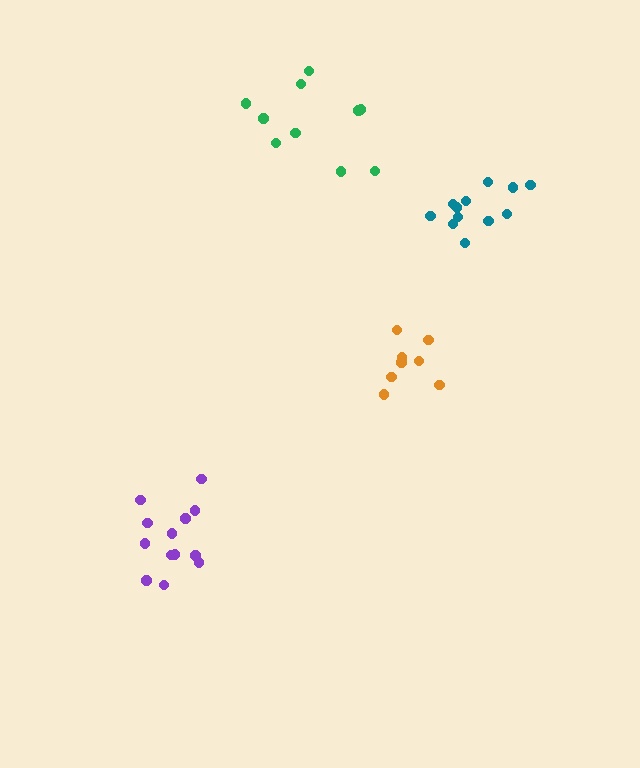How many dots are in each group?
Group 1: 8 dots, Group 2: 13 dots, Group 3: 12 dots, Group 4: 10 dots (43 total).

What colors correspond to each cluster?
The clusters are colored: orange, purple, teal, green.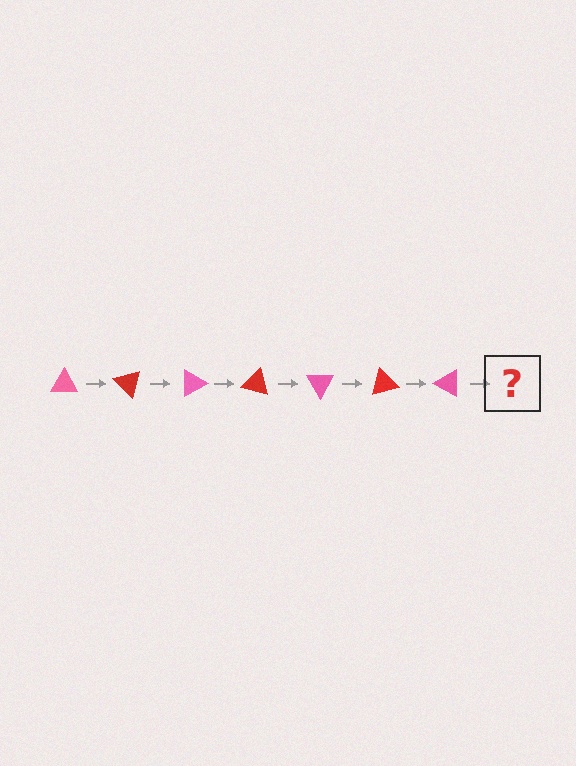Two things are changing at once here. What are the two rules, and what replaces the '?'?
The two rules are that it rotates 45 degrees each step and the color cycles through pink and red. The '?' should be a red triangle, rotated 315 degrees from the start.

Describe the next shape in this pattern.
It should be a red triangle, rotated 315 degrees from the start.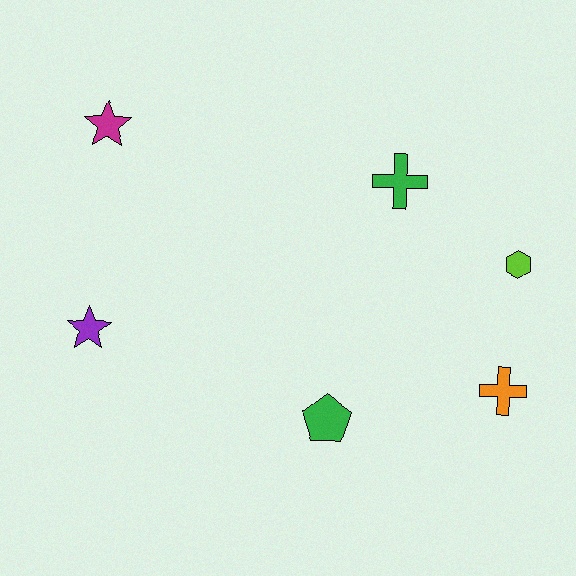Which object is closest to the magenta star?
The purple star is closest to the magenta star.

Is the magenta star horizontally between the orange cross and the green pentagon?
No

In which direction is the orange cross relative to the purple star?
The orange cross is to the right of the purple star.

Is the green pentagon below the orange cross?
Yes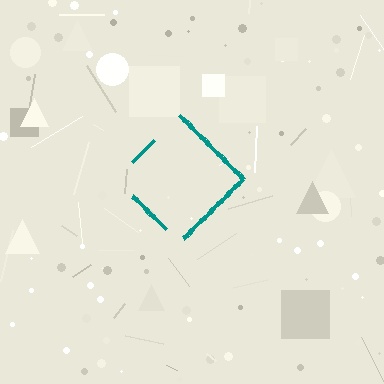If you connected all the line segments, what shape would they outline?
They would outline a diamond.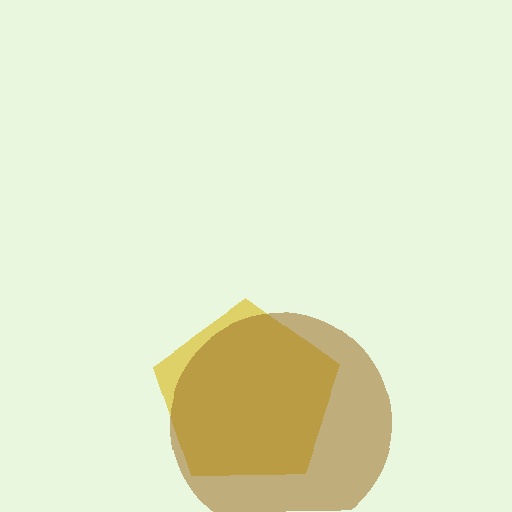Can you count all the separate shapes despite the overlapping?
Yes, there are 2 separate shapes.